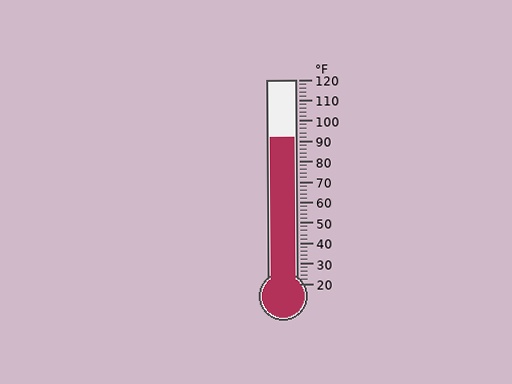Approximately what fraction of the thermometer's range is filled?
The thermometer is filled to approximately 70% of its range.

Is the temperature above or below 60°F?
The temperature is above 60°F.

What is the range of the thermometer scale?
The thermometer scale ranges from 20°F to 120°F.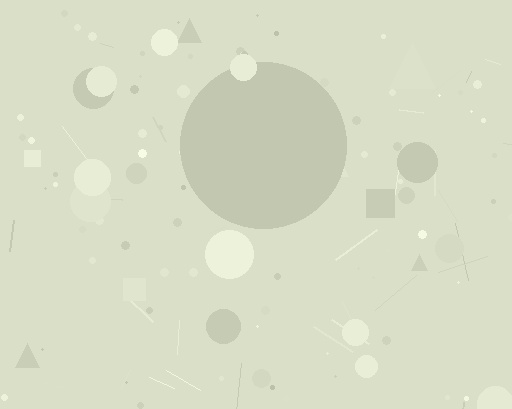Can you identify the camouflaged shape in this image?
The camouflaged shape is a circle.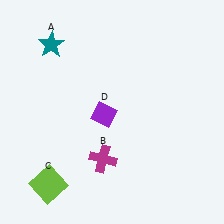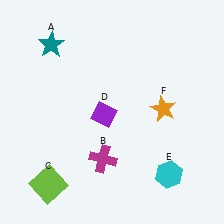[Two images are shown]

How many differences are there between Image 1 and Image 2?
There are 2 differences between the two images.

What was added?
A cyan hexagon (E), an orange star (F) were added in Image 2.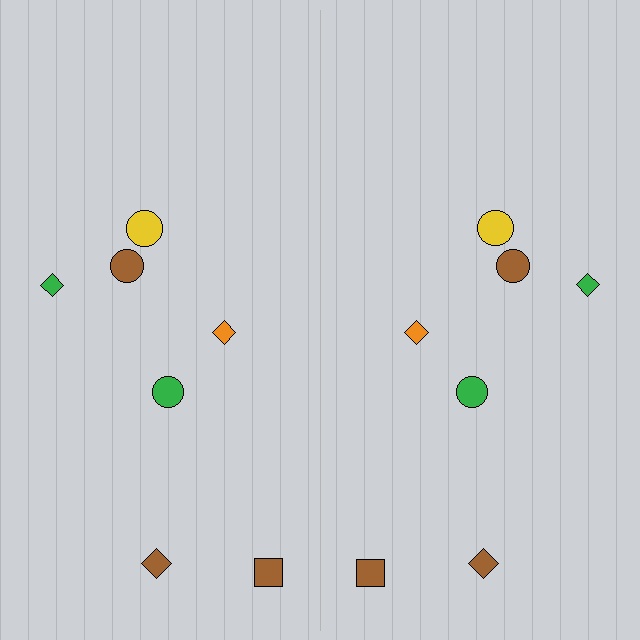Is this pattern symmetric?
Yes, this pattern has bilateral (reflection) symmetry.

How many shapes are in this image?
There are 14 shapes in this image.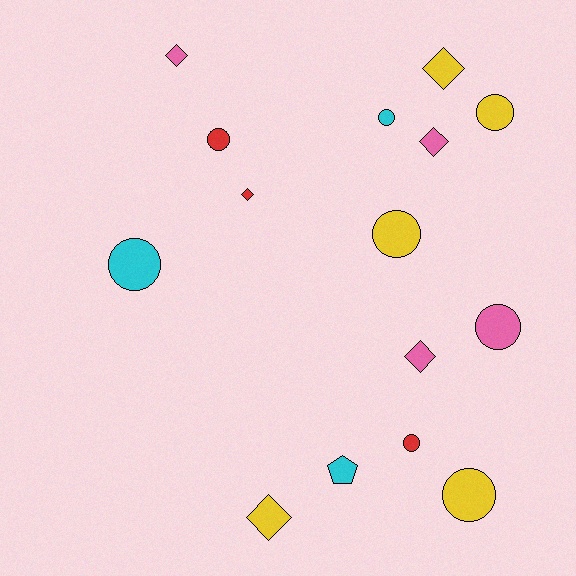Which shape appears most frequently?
Circle, with 8 objects.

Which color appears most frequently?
Yellow, with 5 objects.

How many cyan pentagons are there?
There is 1 cyan pentagon.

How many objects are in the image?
There are 15 objects.